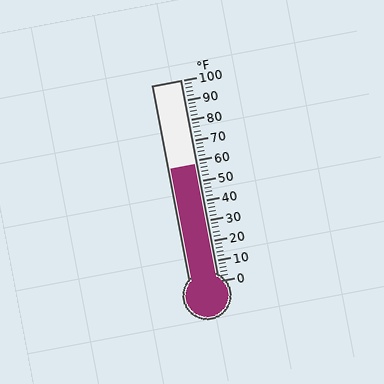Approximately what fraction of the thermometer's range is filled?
The thermometer is filled to approximately 60% of its range.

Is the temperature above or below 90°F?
The temperature is below 90°F.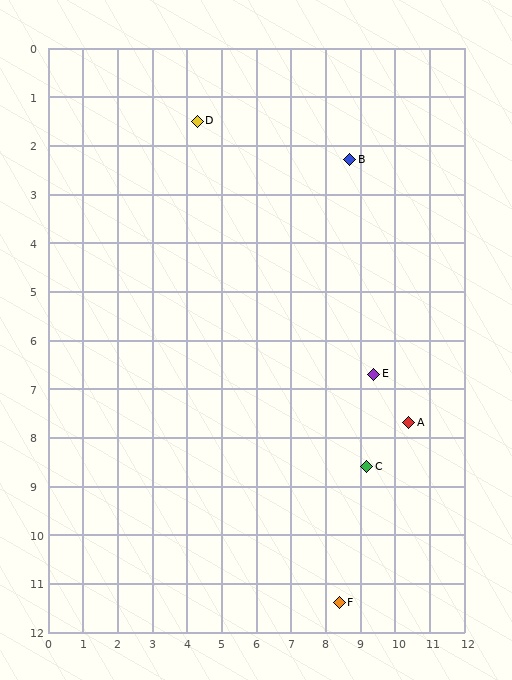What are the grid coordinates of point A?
Point A is at approximately (10.4, 7.7).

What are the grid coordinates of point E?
Point E is at approximately (9.4, 6.7).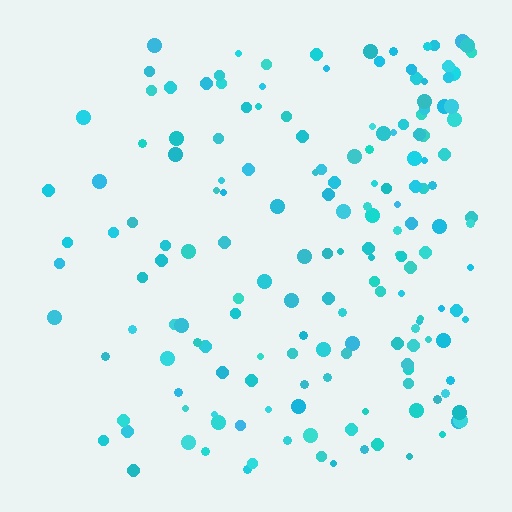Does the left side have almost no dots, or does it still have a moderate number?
Still a moderate number, just noticeably fewer than the right.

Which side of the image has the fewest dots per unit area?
The left.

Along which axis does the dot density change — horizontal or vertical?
Horizontal.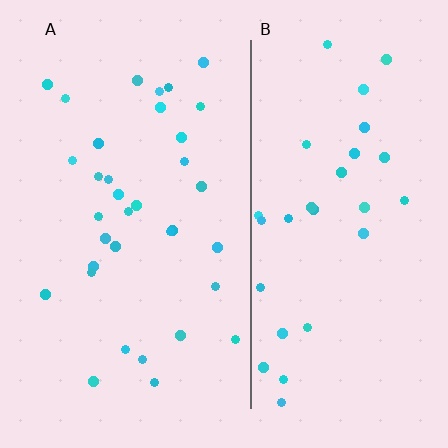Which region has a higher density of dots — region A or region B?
A (the left).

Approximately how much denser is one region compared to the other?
Approximately 1.2× — region A over region B.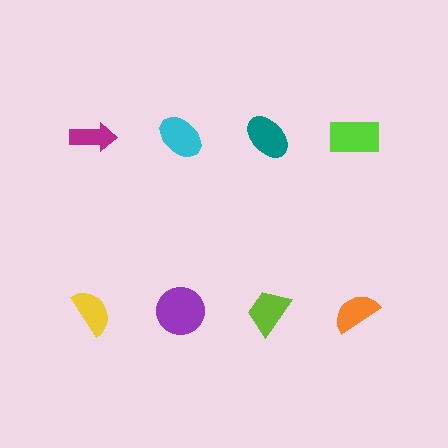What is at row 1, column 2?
A cyan ellipse.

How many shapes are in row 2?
4 shapes.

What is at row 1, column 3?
A teal ellipse.